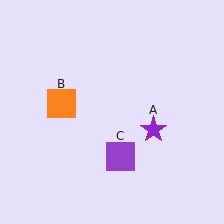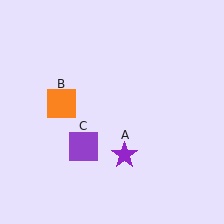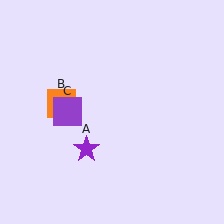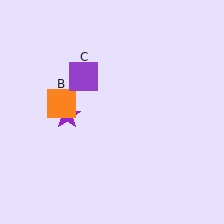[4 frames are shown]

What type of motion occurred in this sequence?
The purple star (object A), purple square (object C) rotated clockwise around the center of the scene.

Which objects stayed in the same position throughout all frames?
Orange square (object B) remained stationary.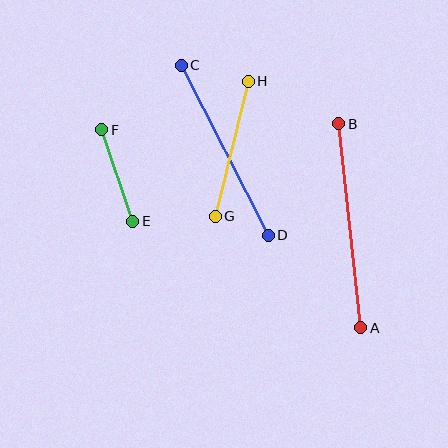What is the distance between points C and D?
The distance is approximately 191 pixels.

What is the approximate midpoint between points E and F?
The midpoint is at approximately (117, 175) pixels.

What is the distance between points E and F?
The distance is approximately 97 pixels.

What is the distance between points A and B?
The distance is approximately 205 pixels.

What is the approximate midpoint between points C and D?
The midpoint is at approximately (225, 150) pixels.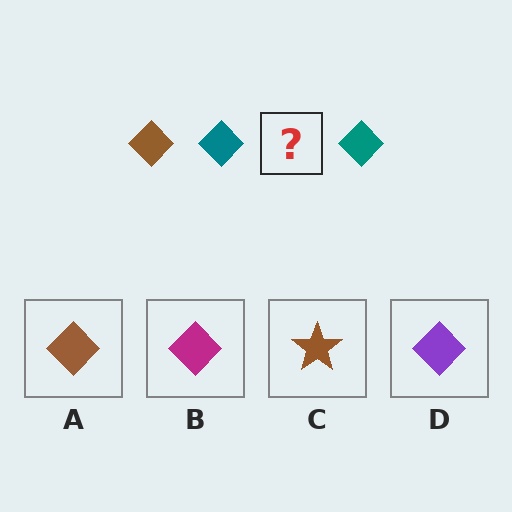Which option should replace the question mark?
Option A.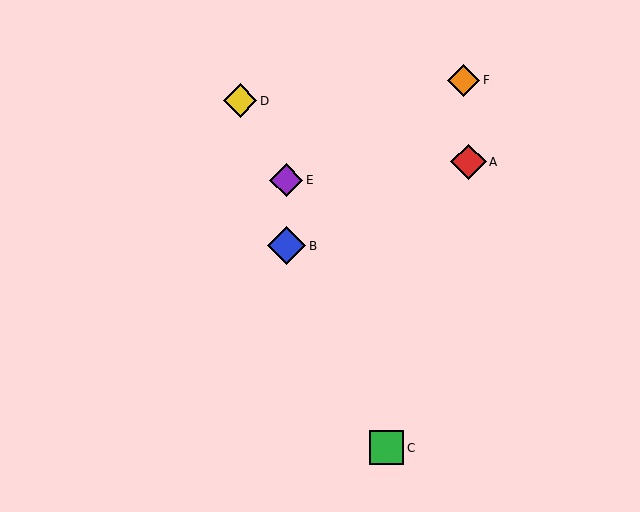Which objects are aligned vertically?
Objects B, E are aligned vertically.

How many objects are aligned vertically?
2 objects (B, E) are aligned vertically.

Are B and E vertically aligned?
Yes, both are at x≈286.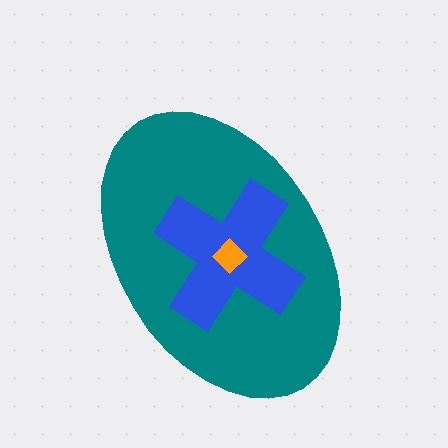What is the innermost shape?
The orange diamond.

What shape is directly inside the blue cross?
The orange diamond.